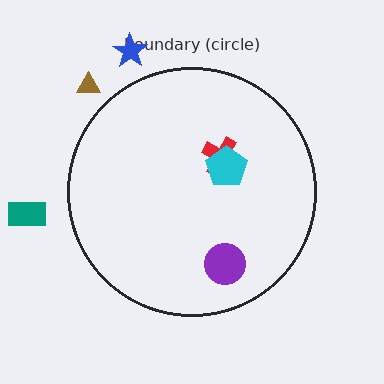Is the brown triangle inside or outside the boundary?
Outside.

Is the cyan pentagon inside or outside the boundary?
Inside.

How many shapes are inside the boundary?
3 inside, 3 outside.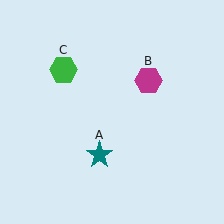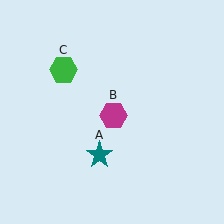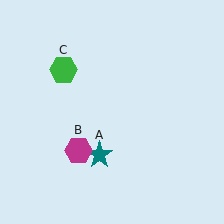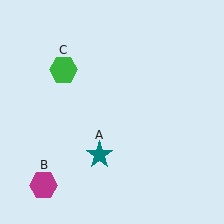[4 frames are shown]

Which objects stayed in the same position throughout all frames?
Teal star (object A) and green hexagon (object C) remained stationary.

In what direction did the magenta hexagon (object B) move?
The magenta hexagon (object B) moved down and to the left.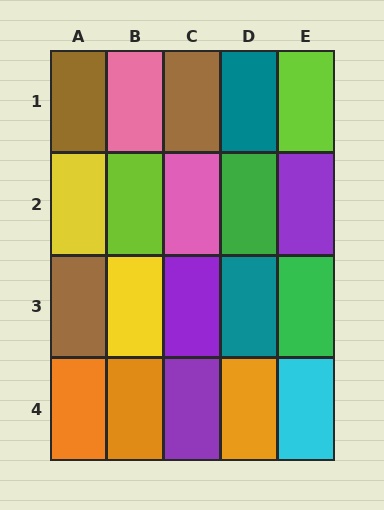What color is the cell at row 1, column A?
Brown.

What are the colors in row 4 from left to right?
Orange, orange, purple, orange, cyan.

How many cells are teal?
2 cells are teal.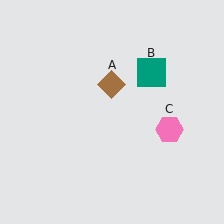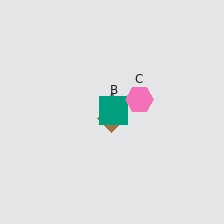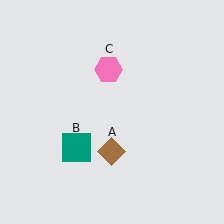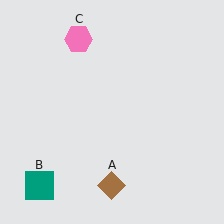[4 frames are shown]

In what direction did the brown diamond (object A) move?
The brown diamond (object A) moved down.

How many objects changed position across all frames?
3 objects changed position: brown diamond (object A), teal square (object B), pink hexagon (object C).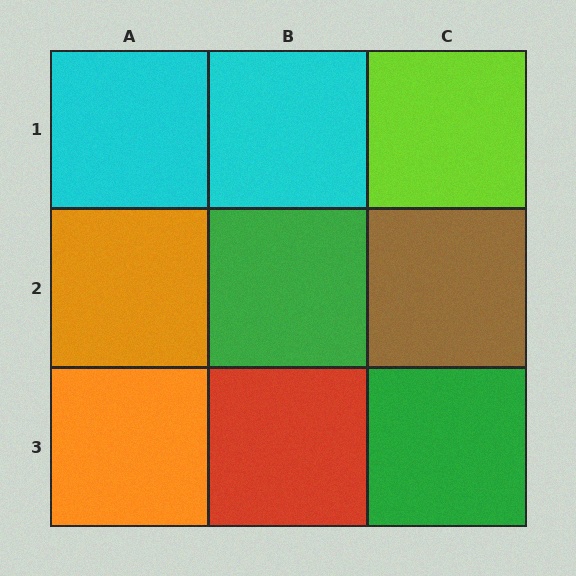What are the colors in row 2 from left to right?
Orange, green, brown.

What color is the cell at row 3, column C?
Green.